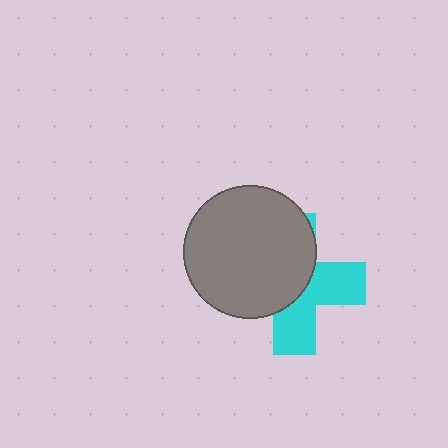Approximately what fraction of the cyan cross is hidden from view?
Roughly 55% of the cyan cross is hidden behind the gray circle.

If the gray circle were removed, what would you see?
You would see the complete cyan cross.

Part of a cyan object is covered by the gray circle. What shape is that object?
It is a cross.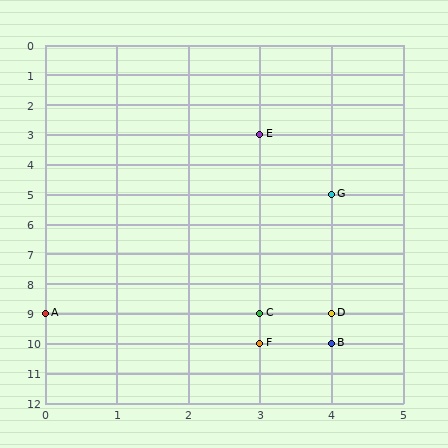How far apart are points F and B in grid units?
Points F and B are 1 column apart.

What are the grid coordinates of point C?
Point C is at grid coordinates (3, 9).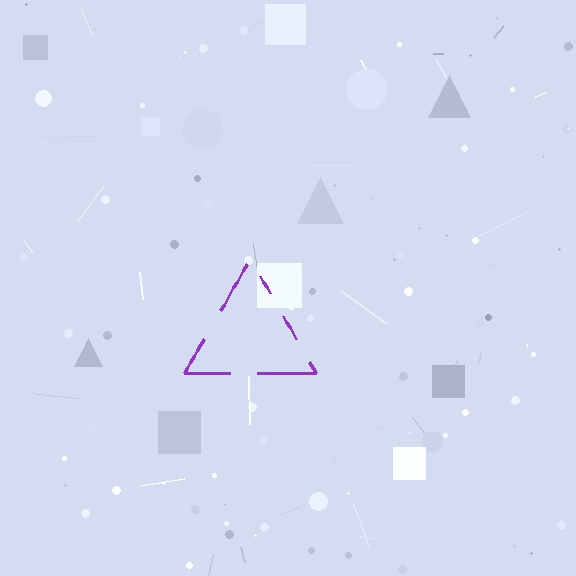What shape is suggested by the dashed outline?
The dashed outline suggests a triangle.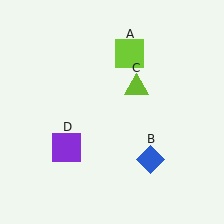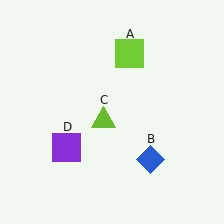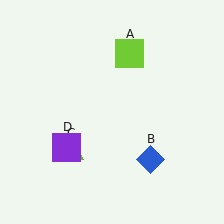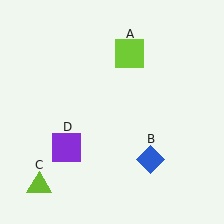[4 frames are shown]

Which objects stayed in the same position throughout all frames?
Lime square (object A) and blue diamond (object B) and purple square (object D) remained stationary.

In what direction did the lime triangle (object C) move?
The lime triangle (object C) moved down and to the left.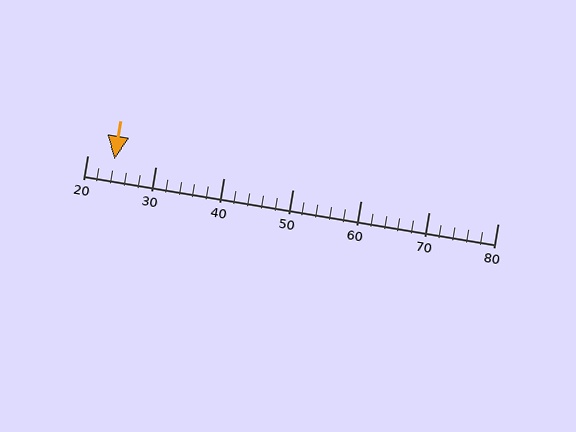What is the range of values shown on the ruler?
The ruler shows values from 20 to 80.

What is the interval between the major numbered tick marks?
The major tick marks are spaced 10 units apart.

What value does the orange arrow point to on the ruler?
The orange arrow points to approximately 24.